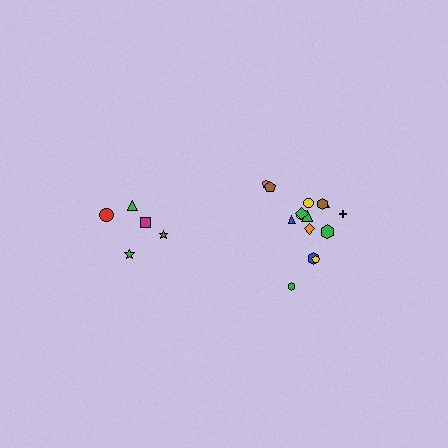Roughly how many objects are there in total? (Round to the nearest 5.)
Roughly 20 objects in total.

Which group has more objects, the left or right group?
The right group.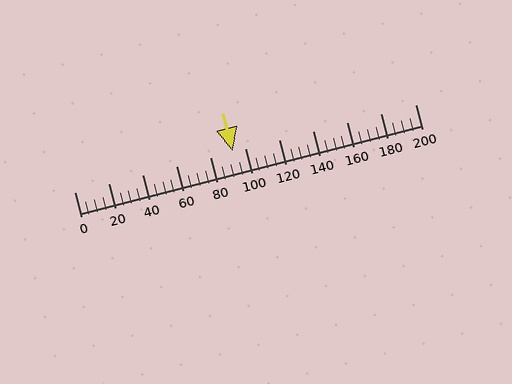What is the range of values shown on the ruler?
The ruler shows values from 0 to 200.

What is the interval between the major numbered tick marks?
The major tick marks are spaced 20 units apart.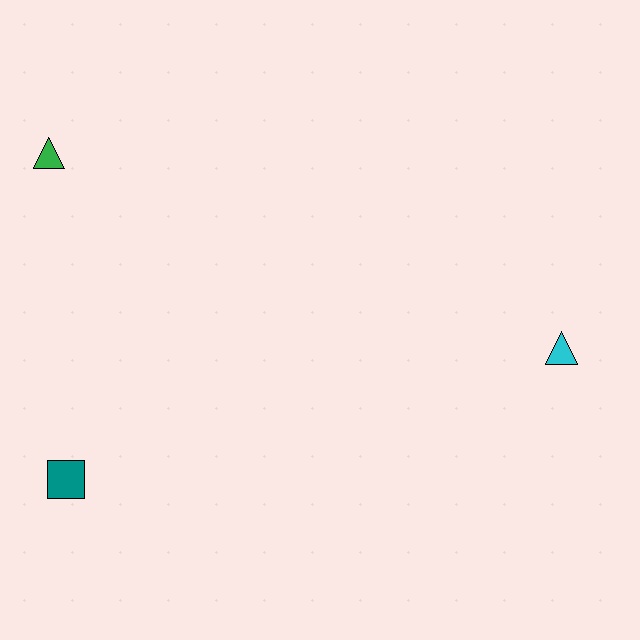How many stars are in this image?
There are no stars.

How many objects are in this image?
There are 3 objects.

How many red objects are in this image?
There are no red objects.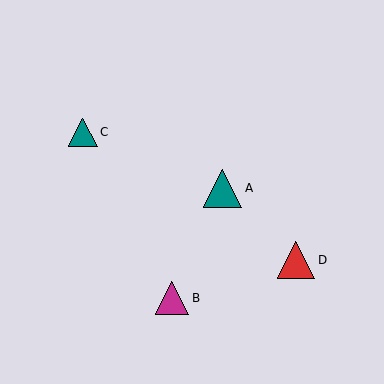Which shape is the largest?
The teal triangle (labeled A) is the largest.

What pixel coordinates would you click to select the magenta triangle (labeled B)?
Click at (172, 298) to select the magenta triangle B.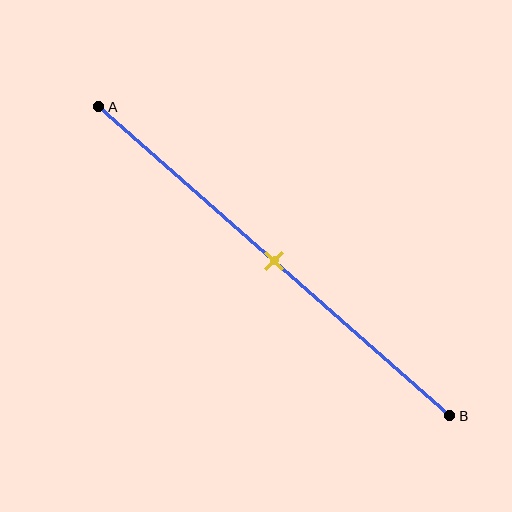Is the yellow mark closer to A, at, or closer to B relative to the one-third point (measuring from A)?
The yellow mark is closer to point B than the one-third point of segment AB.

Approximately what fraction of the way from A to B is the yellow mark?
The yellow mark is approximately 50% of the way from A to B.